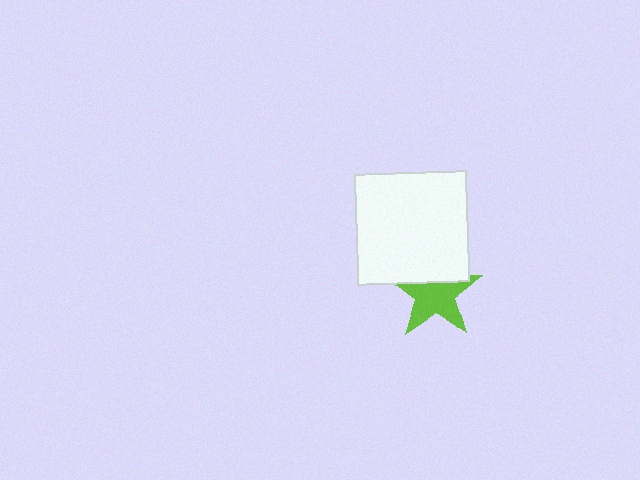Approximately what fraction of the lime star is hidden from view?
Roughly 34% of the lime star is hidden behind the white square.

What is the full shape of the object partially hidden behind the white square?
The partially hidden object is a lime star.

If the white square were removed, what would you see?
You would see the complete lime star.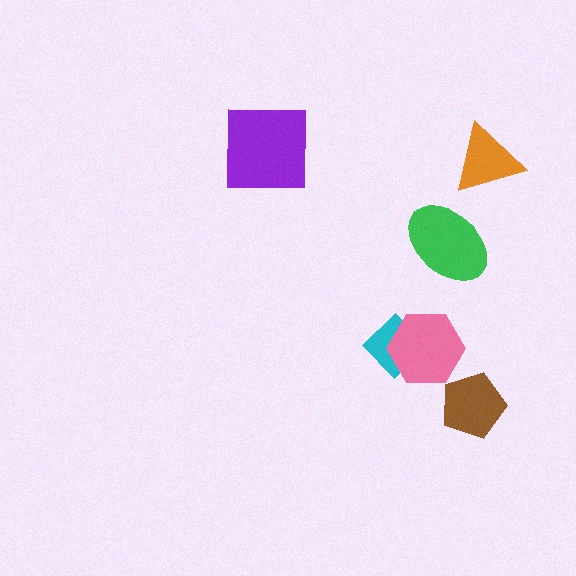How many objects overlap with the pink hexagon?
1 object overlaps with the pink hexagon.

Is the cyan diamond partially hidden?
Yes, it is partially covered by another shape.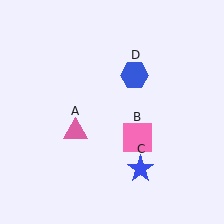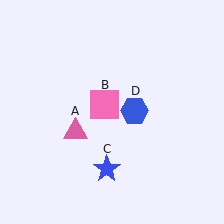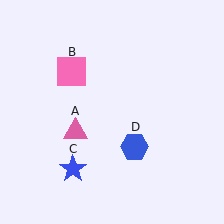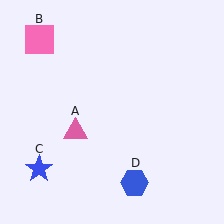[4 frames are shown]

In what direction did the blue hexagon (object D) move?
The blue hexagon (object D) moved down.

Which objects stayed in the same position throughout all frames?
Pink triangle (object A) remained stationary.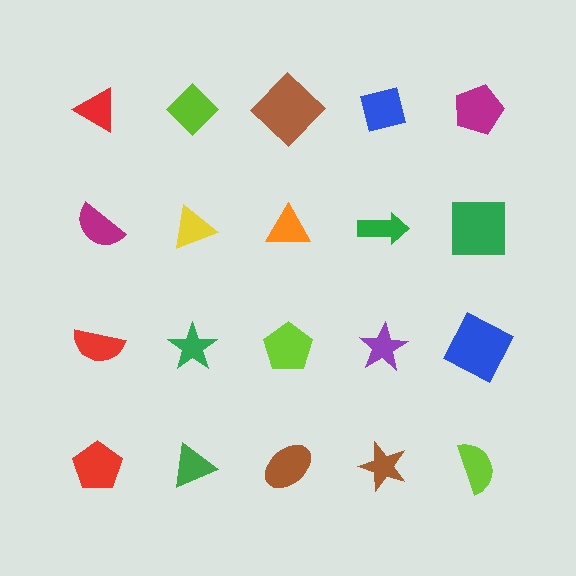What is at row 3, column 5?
A blue square.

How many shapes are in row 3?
5 shapes.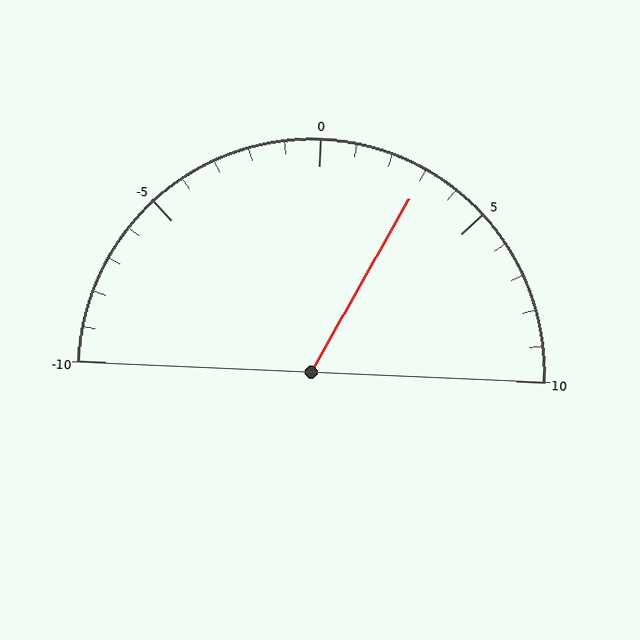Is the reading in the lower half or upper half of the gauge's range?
The reading is in the upper half of the range (-10 to 10).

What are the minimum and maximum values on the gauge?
The gauge ranges from -10 to 10.